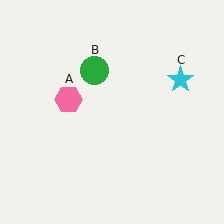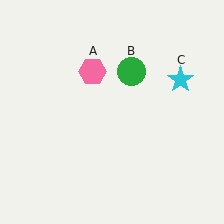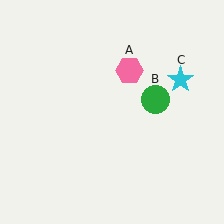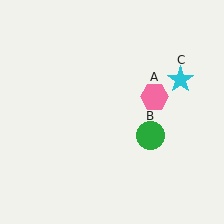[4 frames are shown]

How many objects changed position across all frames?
2 objects changed position: pink hexagon (object A), green circle (object B).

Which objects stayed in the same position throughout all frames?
Cyan star (object C) remained stationary.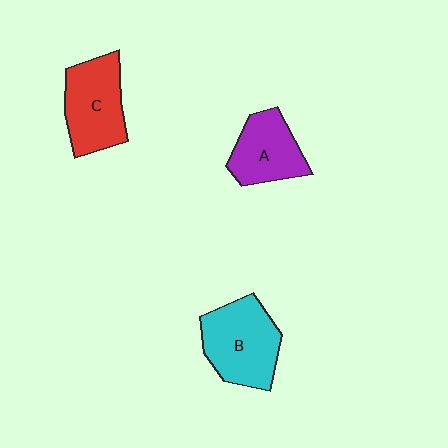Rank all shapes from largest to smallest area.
From largest to smallest: B (cyan), C (red), A (purple).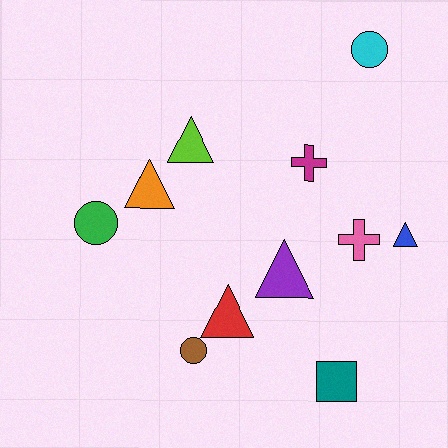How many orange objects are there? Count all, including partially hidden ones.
There is 1 orange object.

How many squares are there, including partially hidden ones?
There is 1 square.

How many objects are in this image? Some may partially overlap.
There are 11 objects.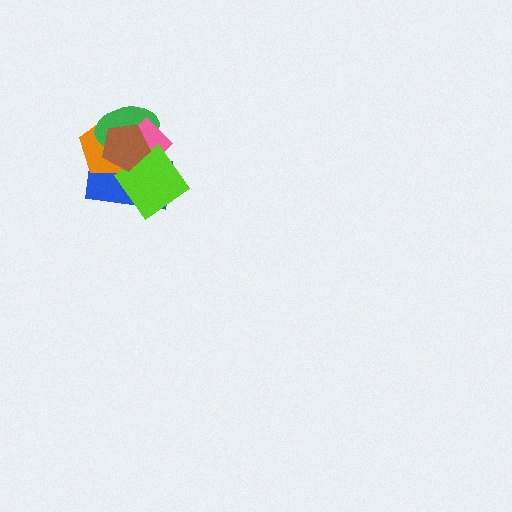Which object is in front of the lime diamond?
The brown pentagon is in front of the lime diamond.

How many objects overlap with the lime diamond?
3 objects overlap with the lime diamond.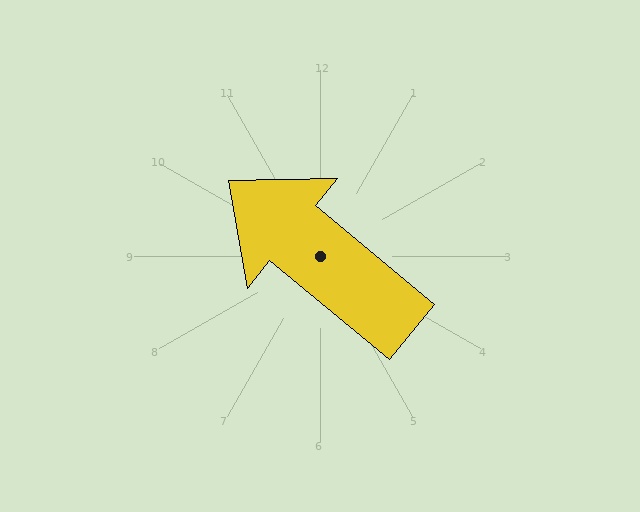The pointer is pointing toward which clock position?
Roughly 10 o'clock.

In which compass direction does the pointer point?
Northwest.